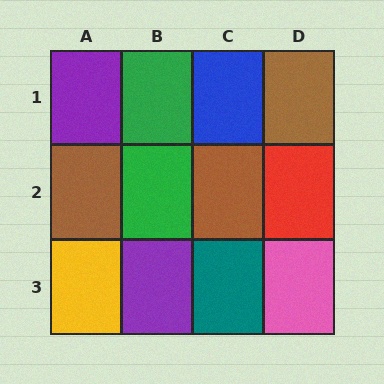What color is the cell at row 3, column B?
Purple.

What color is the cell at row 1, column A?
Purple.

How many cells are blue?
1 cell is blue.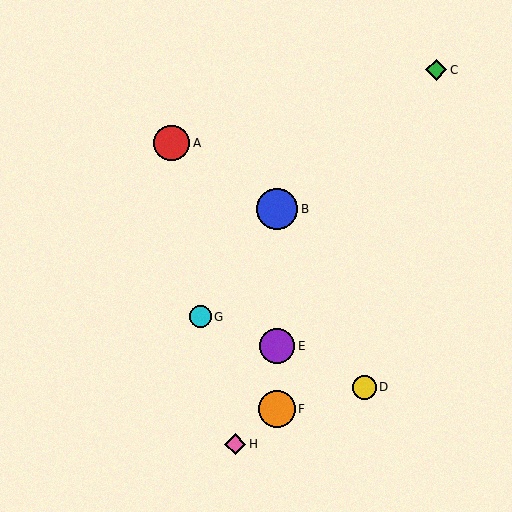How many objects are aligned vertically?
3 objects (B, E, F) are aligned vertically.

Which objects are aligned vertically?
Objects B, E, F are aligned vertically.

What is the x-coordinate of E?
Object E is at x≈277.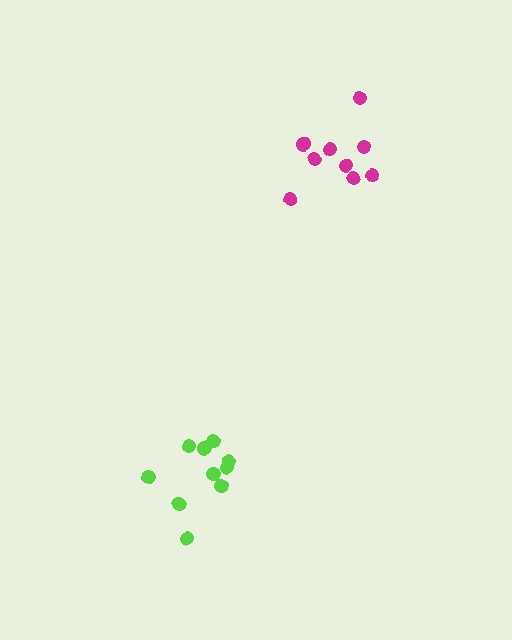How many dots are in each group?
Group 1: 10 dots, Group 2: 9 dots (19 total).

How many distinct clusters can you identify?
There are 2 distinct clusters.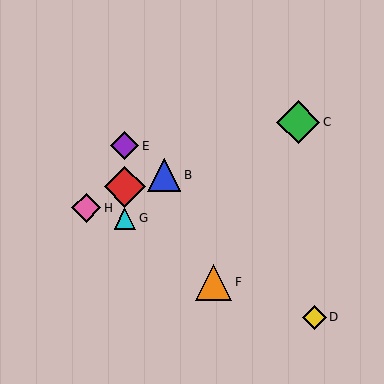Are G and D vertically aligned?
No, G is at x≈125 and D is at x≈314.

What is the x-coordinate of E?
Object E is at x≈125.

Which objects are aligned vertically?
Objects A, E, G are aligned vertically.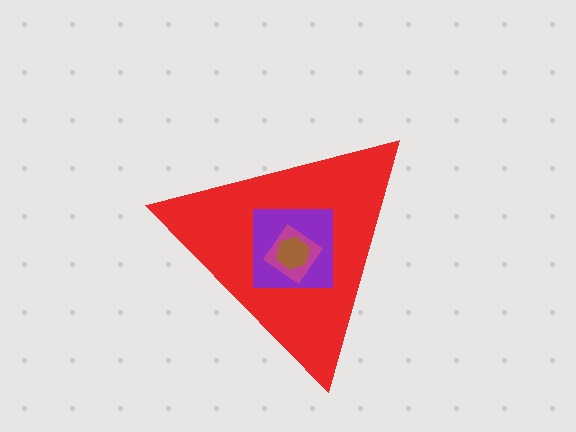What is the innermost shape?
The brown hexagon.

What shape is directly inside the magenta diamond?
The brown hexagon.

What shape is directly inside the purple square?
The magenta diamond.